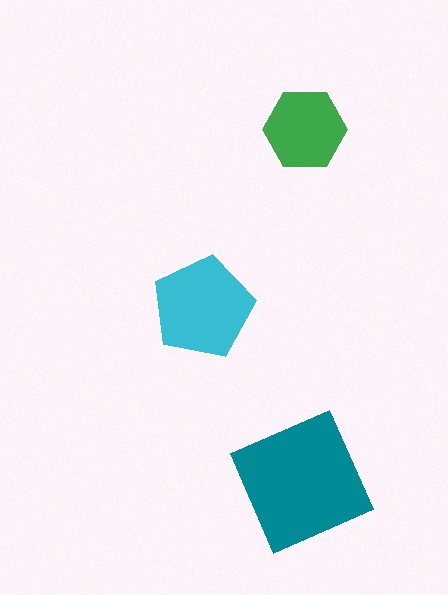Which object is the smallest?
The green hexagon.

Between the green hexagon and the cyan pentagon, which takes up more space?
The cyan pentagon.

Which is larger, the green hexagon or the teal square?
The teal square.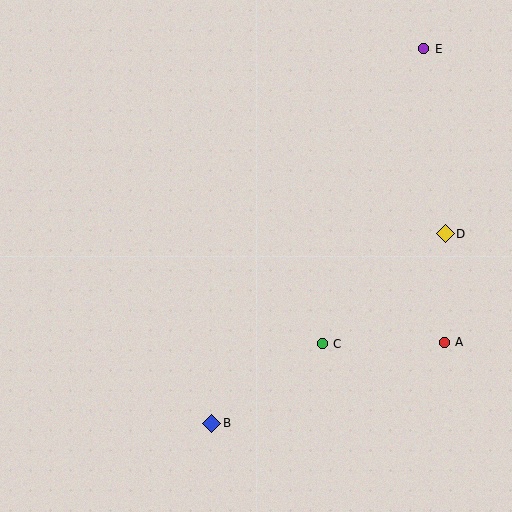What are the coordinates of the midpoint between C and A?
The midpoint between C and A is at (383, 343).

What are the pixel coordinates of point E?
Point E is at (424, 49).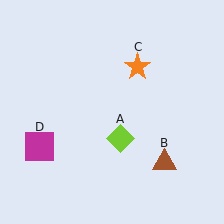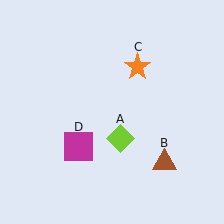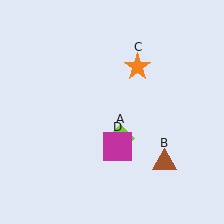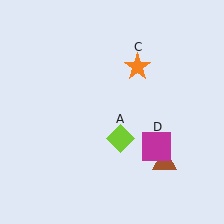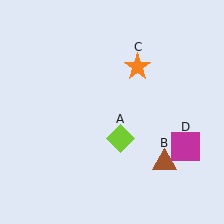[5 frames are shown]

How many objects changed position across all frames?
1 object changed position: magenta square (object D).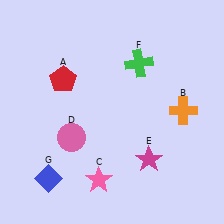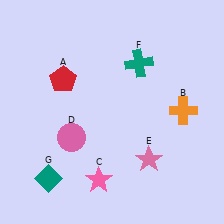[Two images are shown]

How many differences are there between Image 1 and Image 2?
There are 3 differences between the two images.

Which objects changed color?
E changed from magenta to pink. F changed from green to teal. G changed from blue to teal.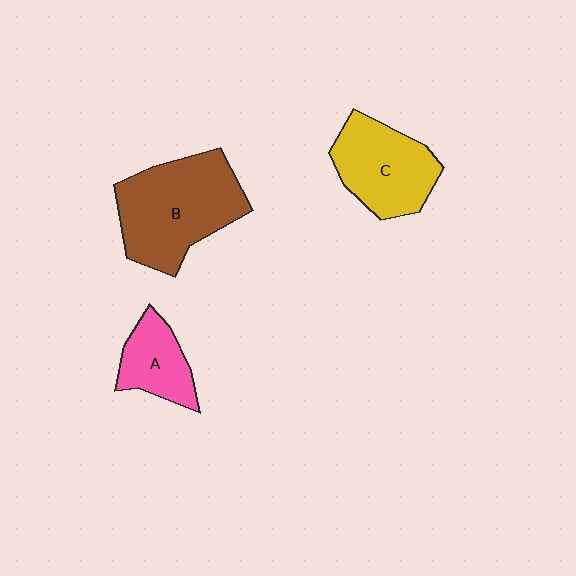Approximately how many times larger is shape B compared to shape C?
Approximately 1.4 times.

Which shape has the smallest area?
Shape A (pink).